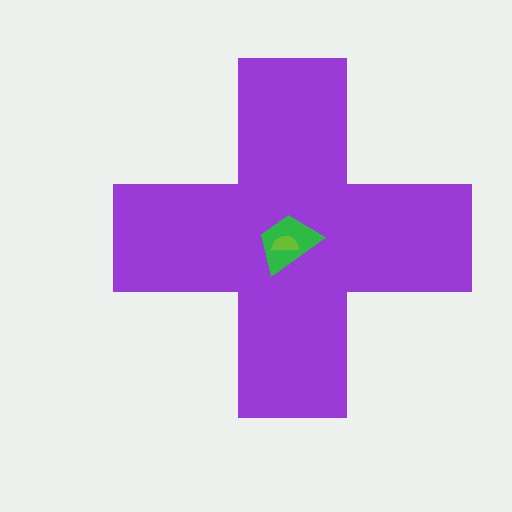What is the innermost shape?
The lime semicircle.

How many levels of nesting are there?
3.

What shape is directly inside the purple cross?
The green trapezoid.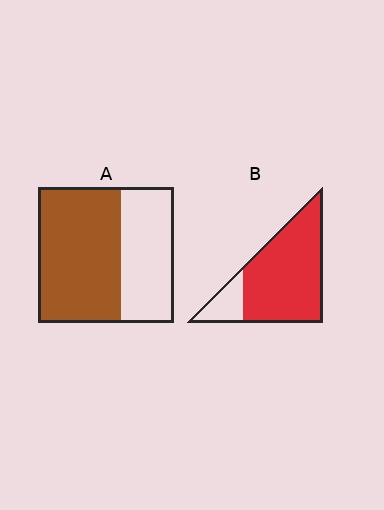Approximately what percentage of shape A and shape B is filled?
A is approximately 60% and B is approximately 85%.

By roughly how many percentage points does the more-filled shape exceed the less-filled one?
By roughly 20 percentage points (B over A).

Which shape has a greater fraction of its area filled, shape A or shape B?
Shape B.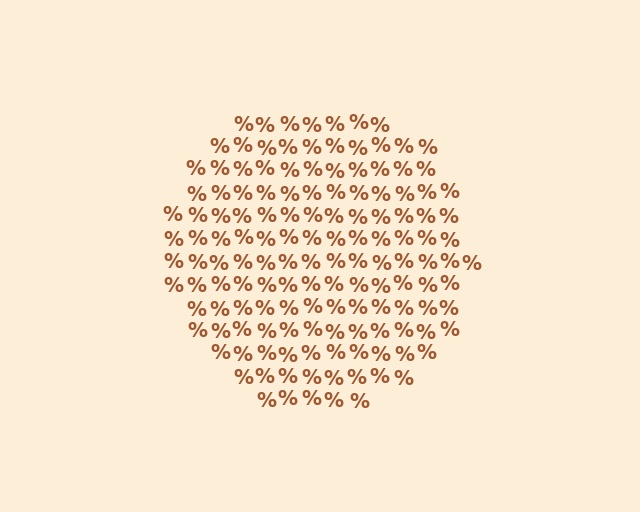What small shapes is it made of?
It is made of small percent signs.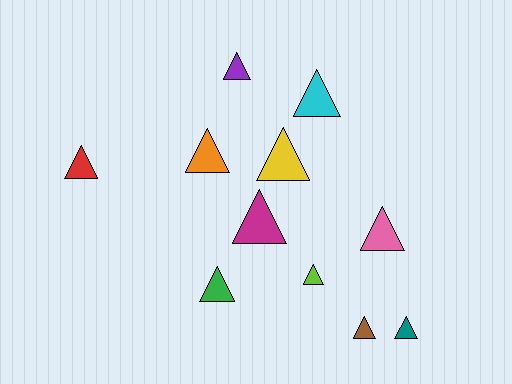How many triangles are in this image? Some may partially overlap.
There are 11 triangles.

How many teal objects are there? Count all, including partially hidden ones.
There is 1 teal object.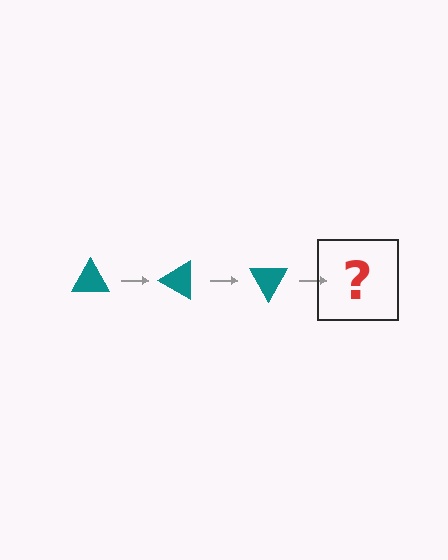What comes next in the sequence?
The next element should be a teal triangle rotated 90 degrees.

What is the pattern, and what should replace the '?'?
The pattern is that the triangle rotates 30 degrees each step. The '?' should be a teal triangle rotated 90 degrees.